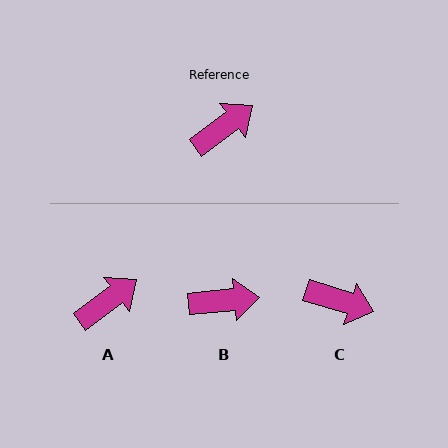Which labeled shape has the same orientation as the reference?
A.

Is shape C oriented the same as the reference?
No, it is off by about 54 degrees.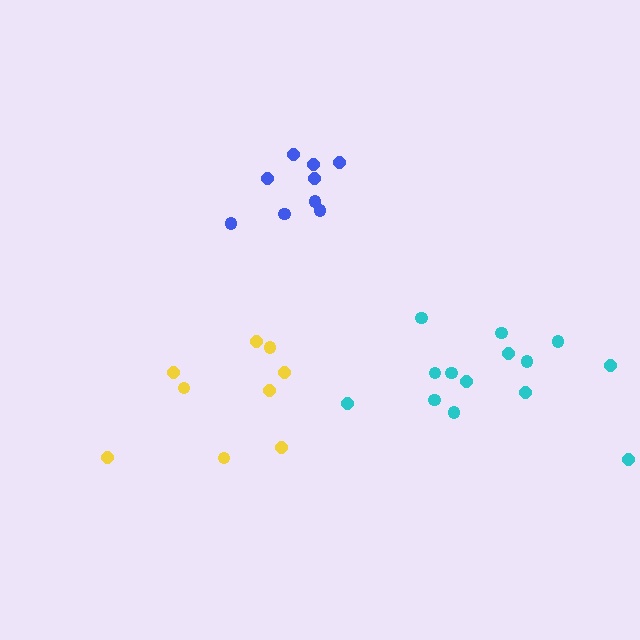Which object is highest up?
The blue cluster is topmost.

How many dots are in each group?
Group 1: 9 dots, Group 2: 9 dots, Group 3: 14 dots (32 total).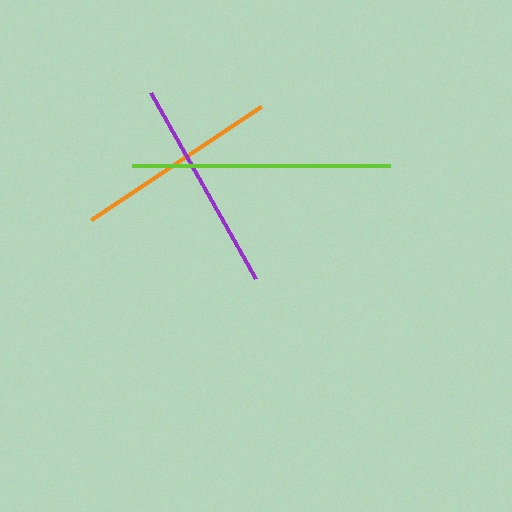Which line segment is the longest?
The lime line is the longest at approximately 258 pixels.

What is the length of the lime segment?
The lime segment is approximately 258 pixels long.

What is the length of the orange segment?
The orange segment is approximately 204 pixels long.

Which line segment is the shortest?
The orange line is the shortest at approximately 204 pixels.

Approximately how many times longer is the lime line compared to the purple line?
The lime line is approximately 1.2 times the length of the purple line.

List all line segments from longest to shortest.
From longest to shortest: lime, purple, orange.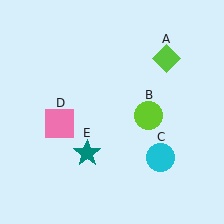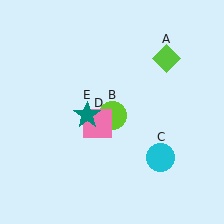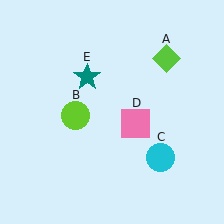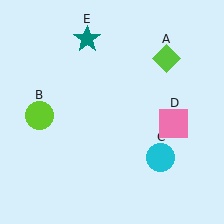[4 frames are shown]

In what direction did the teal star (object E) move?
The teal star (object E) moved up.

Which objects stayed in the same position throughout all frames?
Lime diamond (object A) and cyan circle (object C) remained stationary.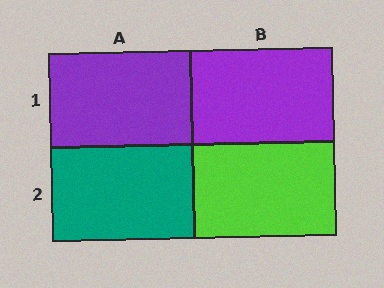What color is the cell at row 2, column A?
Teal.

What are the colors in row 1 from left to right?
Purple, purple.